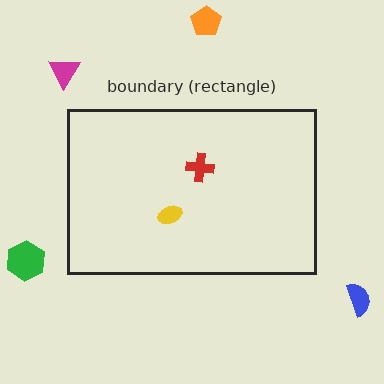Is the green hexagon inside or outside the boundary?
Outside.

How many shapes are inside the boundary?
2 inside, 4 outside.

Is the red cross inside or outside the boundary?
Inside.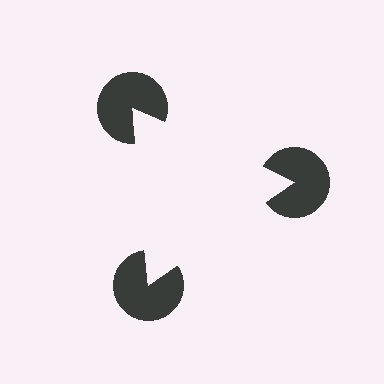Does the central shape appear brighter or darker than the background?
It typically appears slightly brighter than the background, even though no actual brightness change is drawn.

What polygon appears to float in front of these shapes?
An illusory triangle — its edges are inferred from the aligned wedge cuts in the pac-man discs, not physically drawn.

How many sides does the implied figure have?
3 sides.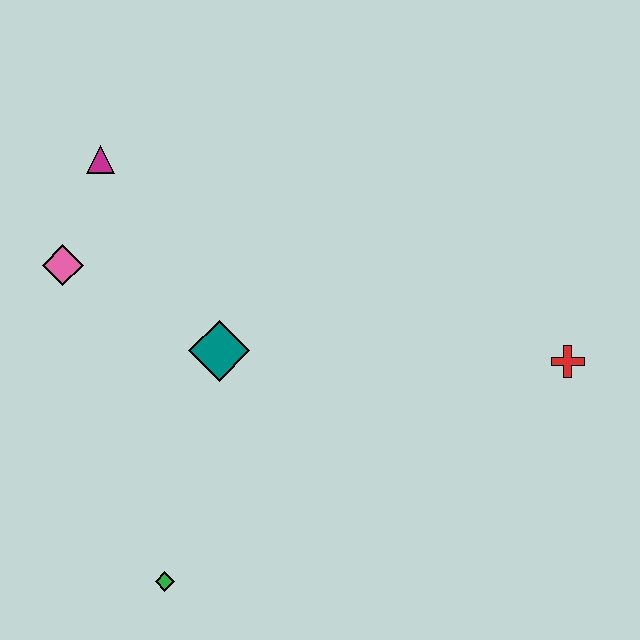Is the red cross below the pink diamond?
Yes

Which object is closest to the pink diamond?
The magenta triangle is closest to the pink diamond.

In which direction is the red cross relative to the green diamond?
The red cross is to the right of the green diamond.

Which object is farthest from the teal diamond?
The red cross is farthest from the teal diamond.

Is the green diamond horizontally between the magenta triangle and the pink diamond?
No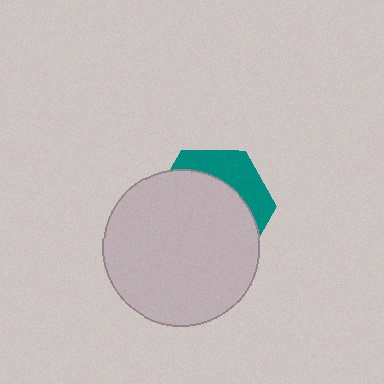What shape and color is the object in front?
The object in front is a light gray circle.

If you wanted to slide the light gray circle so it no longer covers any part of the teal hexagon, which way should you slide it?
Slide it down — that is the most direct way to separate the two shapes.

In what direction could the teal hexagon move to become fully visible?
The teal hexagon could move up. That would shift it out from behind the light gray circle entirely.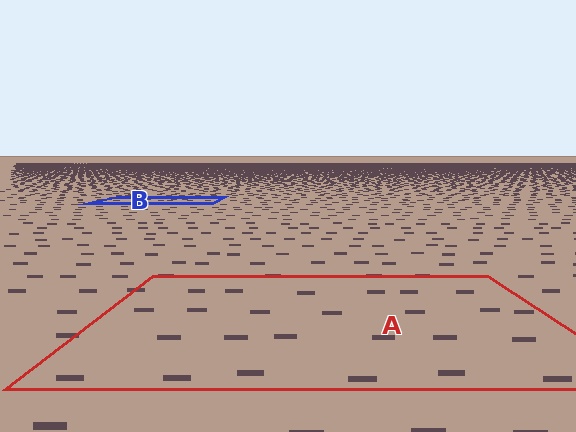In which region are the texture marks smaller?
The texture marks are smaller in region B, because it is farther away.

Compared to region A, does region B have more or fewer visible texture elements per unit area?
Region B has more texture elements per unit area — they are packed more densely because it is farther away.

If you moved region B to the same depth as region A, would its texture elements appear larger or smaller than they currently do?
They would appear larger. At a closer depth, the same texture elements are projected at a bigger on-screen size.